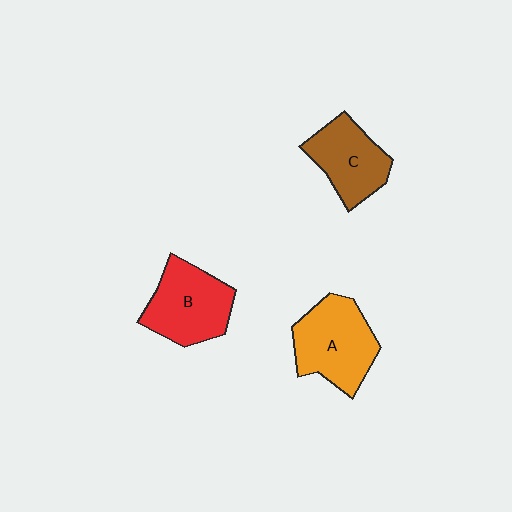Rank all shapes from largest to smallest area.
From largest to smallest: A (orange), B (red), C (brown).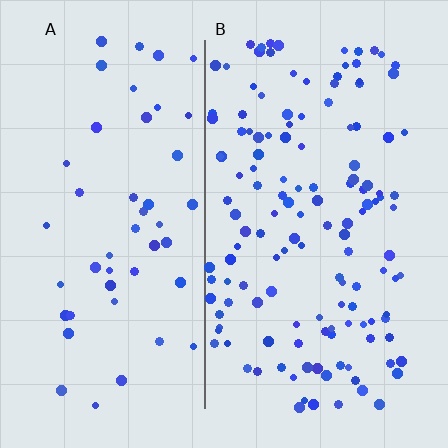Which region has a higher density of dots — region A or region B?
B (the right).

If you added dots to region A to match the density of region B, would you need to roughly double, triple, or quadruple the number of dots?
Approximately triple.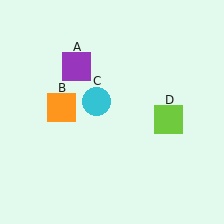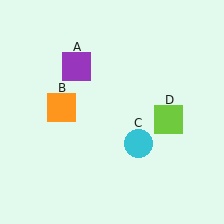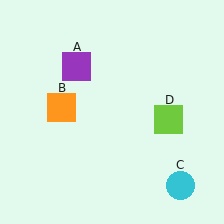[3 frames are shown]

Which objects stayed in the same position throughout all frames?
Purple square (object A) and orange square (object B) and lime square (object D) remained stationary.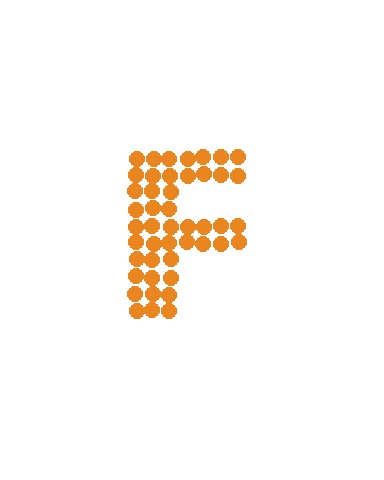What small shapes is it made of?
It is made of small circles.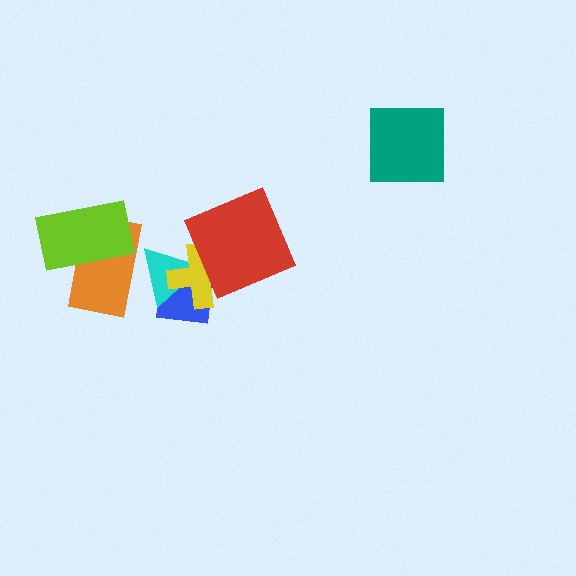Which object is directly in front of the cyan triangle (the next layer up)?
The yellow cross is directly in front of the cyan triangle.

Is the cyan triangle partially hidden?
Yes, it is partially covered by another shape.